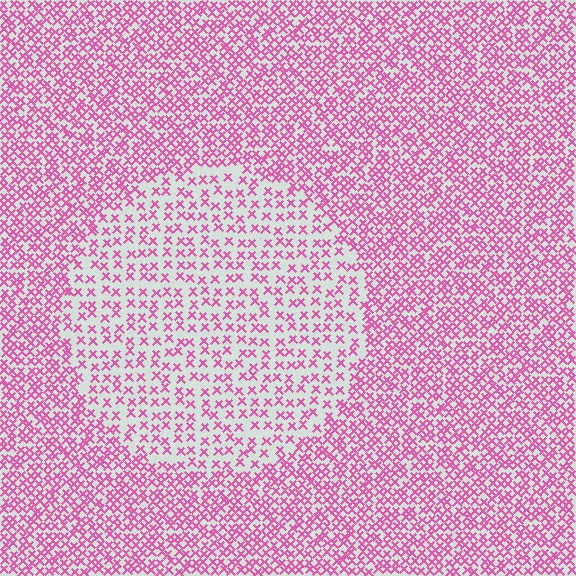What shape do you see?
I see a circle.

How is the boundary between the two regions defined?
The boundary is defined by a change in element density (approximately 2.0x ratio). All elements are the same color, size, and shape.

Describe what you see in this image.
The image contains small pink elements arranged at two different densities. A circle-shaped region is visible where the elements are less densely packed than the surrounding area.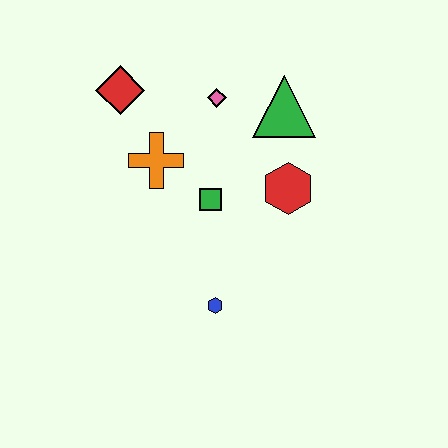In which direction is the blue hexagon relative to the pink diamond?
The blue hexagon is below the pink diamond.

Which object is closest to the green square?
The orange cross is closest to the green square.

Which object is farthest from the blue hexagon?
The red diamond is farthest from the blue hexagon.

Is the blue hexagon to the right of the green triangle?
No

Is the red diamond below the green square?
No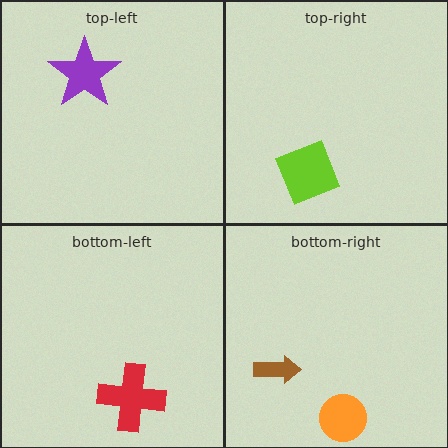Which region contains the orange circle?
The bottom-right region.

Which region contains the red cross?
The bottom-left region.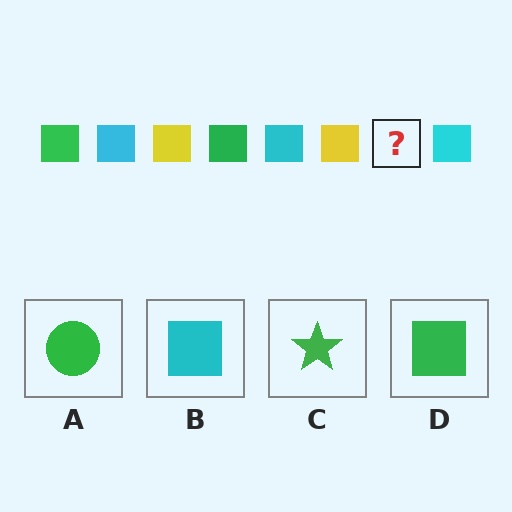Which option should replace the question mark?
Option D.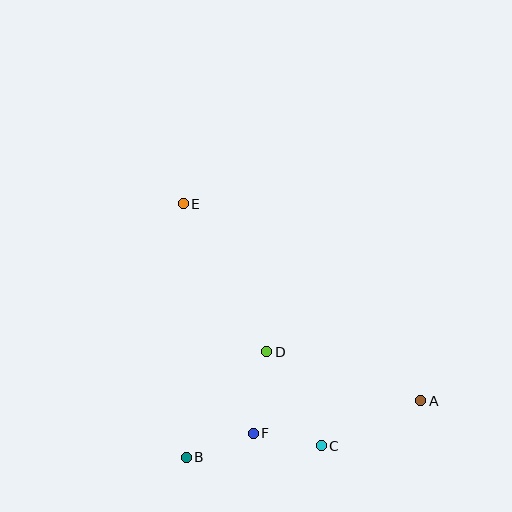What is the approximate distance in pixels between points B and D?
The distance between B and D is approximately 133 pixels.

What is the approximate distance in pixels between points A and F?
The distance between A and F is approximately 171 pixels.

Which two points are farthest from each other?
Points A and E are farthest from each other.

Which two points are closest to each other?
Points C and F are closest to each other.